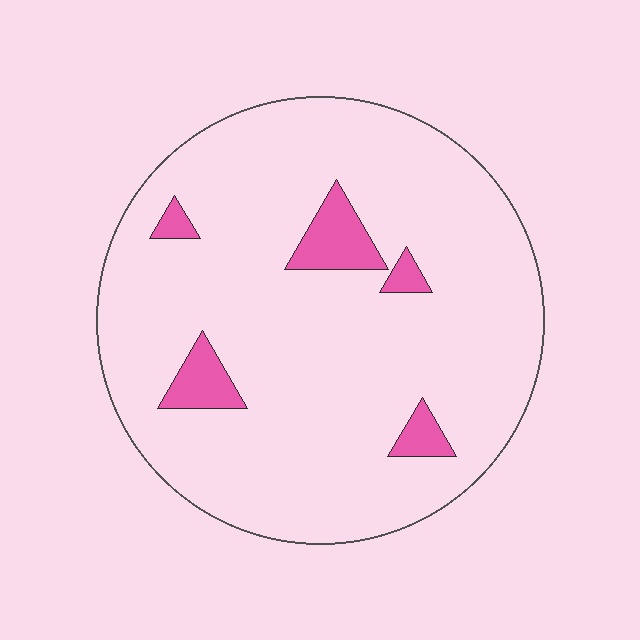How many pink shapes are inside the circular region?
5.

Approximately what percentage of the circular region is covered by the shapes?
Approximately 10%.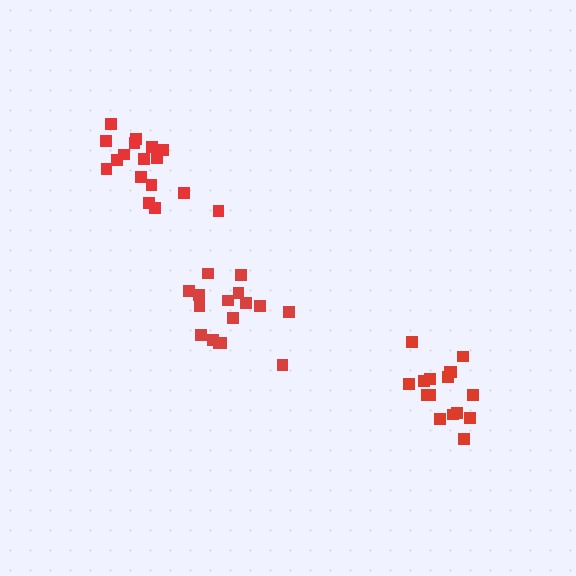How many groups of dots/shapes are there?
There are 3 groups.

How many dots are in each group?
Group 1: 16 dots, Group 2: 17 dots, Group 3: 16 dots (49 total).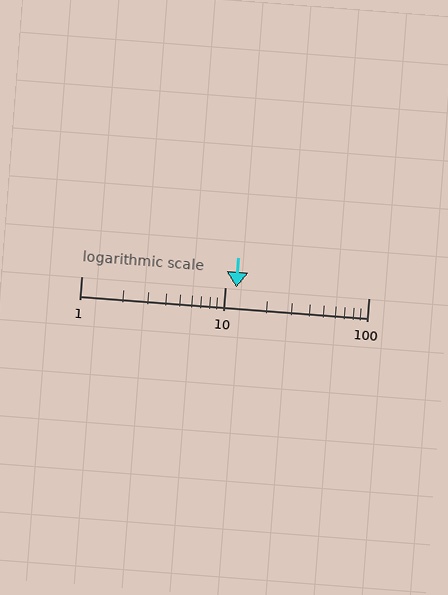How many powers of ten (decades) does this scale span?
The scale spans 2 decades, from 1 to 100.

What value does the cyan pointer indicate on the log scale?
The pointer indicates approximately 12.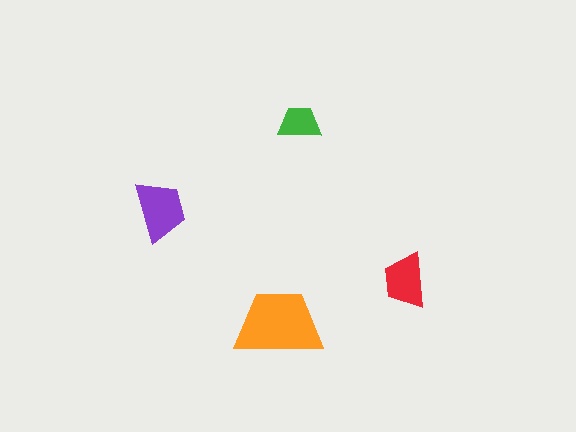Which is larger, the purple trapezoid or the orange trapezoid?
The orange one.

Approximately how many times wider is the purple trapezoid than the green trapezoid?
About 1.5 times wider.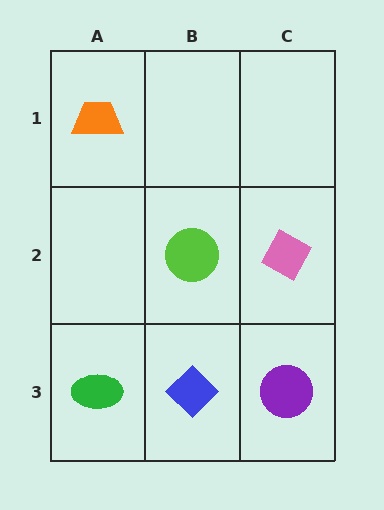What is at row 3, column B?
A blue diamond.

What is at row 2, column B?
A lime circle.